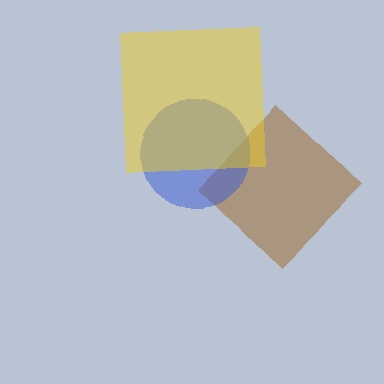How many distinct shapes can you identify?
There are 3 distinct shapes: a brown diamond, a blue circle, a yellow square.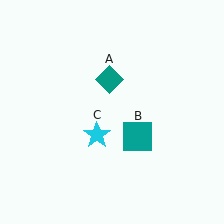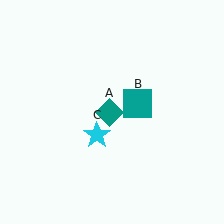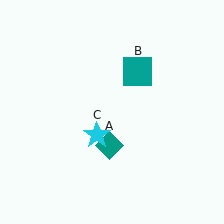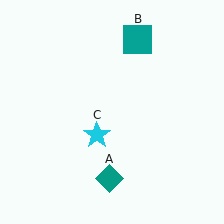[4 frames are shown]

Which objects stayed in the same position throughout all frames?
Cyan star (object C) remained stationary.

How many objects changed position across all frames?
2 objects changed position: teal diamond (object A), teal square (object B).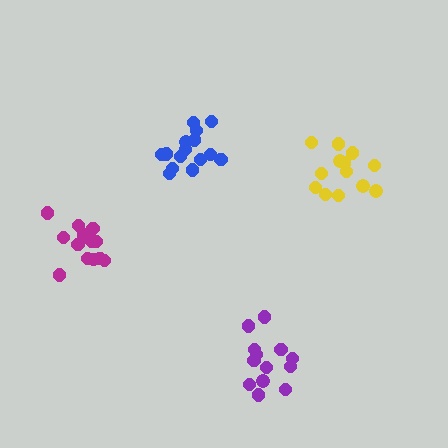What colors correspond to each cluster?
The clusters are colored: magenta, purple, yellow, blue.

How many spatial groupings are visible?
There are 4 spatial groupings.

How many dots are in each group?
Group 1: 13 dots, Group 2: 13 dots, Group 3: 14 dots, Group 4: 15 dots (55 total).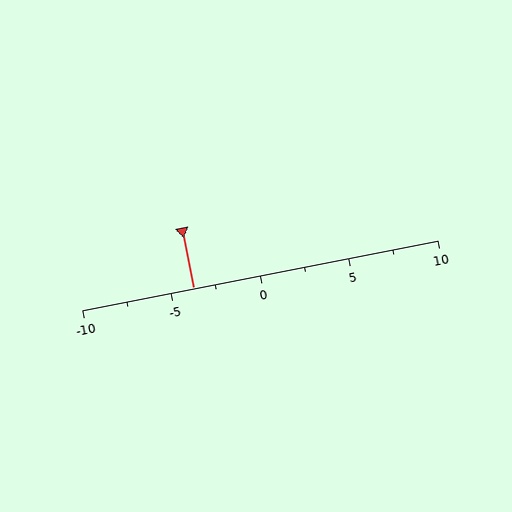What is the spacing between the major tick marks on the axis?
The major ticks are spaced 5 apart.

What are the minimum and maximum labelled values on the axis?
The axis runs from -10 to 10.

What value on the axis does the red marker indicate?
The marker indicates approximately -3.8.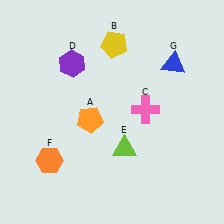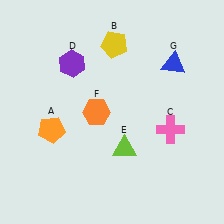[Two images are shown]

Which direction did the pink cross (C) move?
The pink cross (C) moved right.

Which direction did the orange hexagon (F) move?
The orange hexagon (F) moved up.